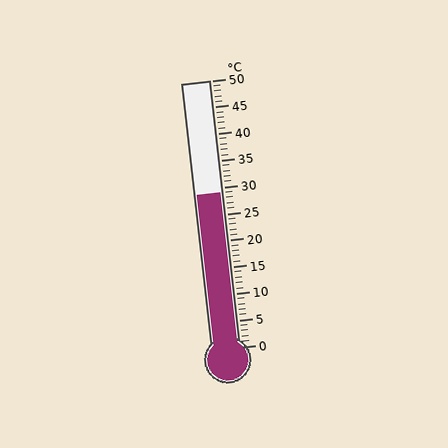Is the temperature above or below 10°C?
The temperature is above 10°C.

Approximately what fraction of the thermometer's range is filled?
The thermometer is filled to approximately 60% of its range.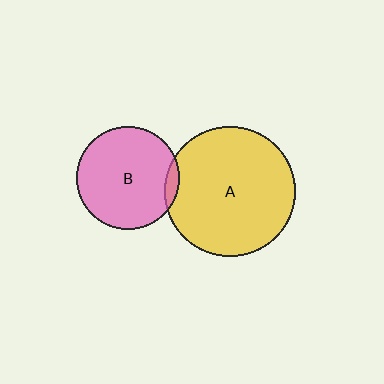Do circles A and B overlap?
Yes.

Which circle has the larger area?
Circle A (yellow).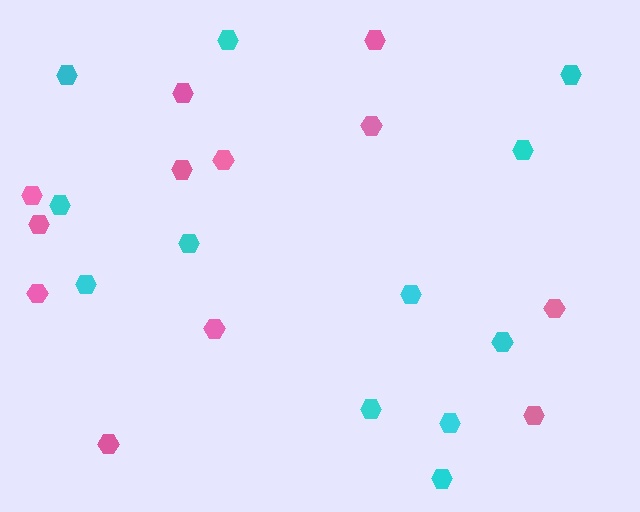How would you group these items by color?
There are 2 groups: one group of pink hexagons (12) and one group of cyan hexagons (12).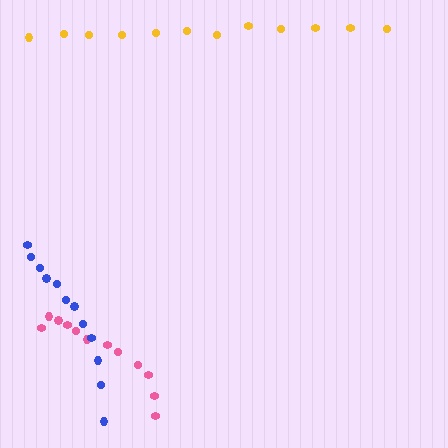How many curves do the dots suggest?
There are 3 distinct paths.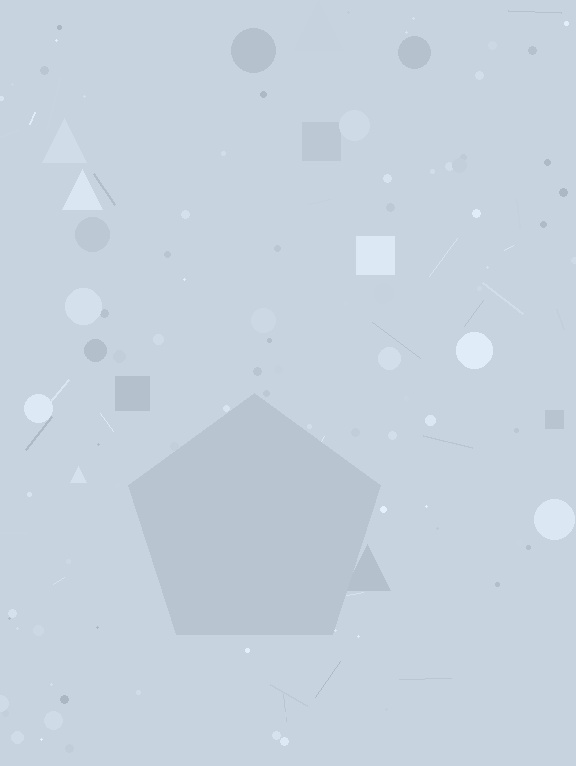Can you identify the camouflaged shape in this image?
The camouflaged shape is a pentagon.